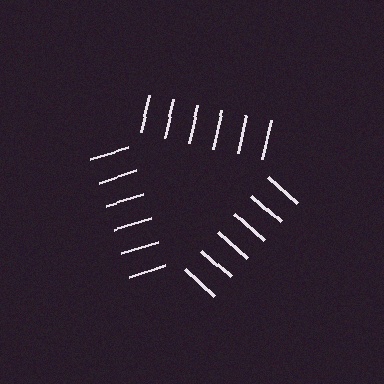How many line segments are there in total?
18 — 6 along each of the 3 edges.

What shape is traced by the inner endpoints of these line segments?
An illusory triangle — the line segments terminate on its edges but no continuous stroke is drawn.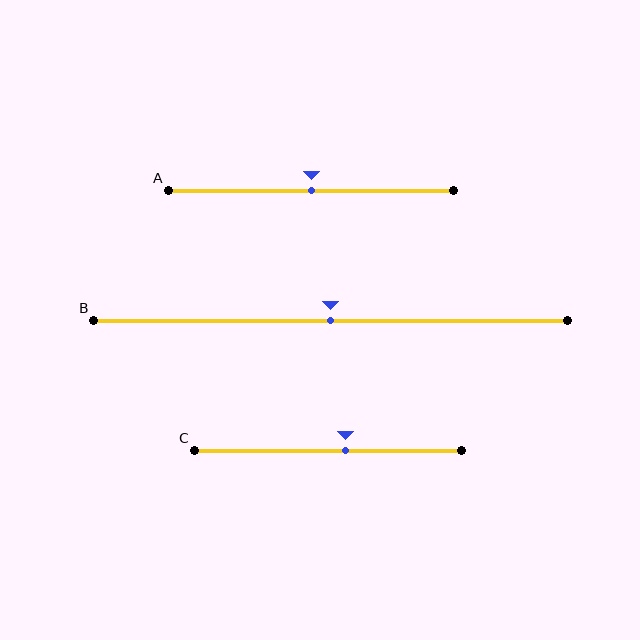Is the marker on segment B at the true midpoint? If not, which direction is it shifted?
Yes, the marker on segment B is at the true midpoint.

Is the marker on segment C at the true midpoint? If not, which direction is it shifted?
No, the marker on segment C is shifted to the right by about 6% of the segment length.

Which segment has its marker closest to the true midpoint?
Segment A has its marker closest to the true midpoint.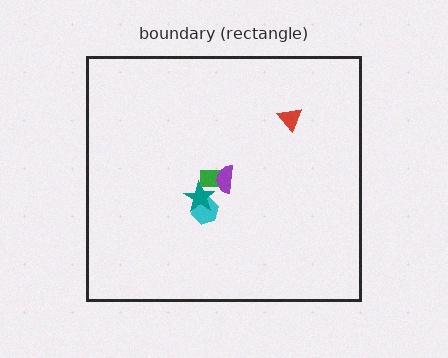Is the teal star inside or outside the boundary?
Inside.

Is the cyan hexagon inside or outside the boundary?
Inside.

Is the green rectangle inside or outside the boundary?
Inside.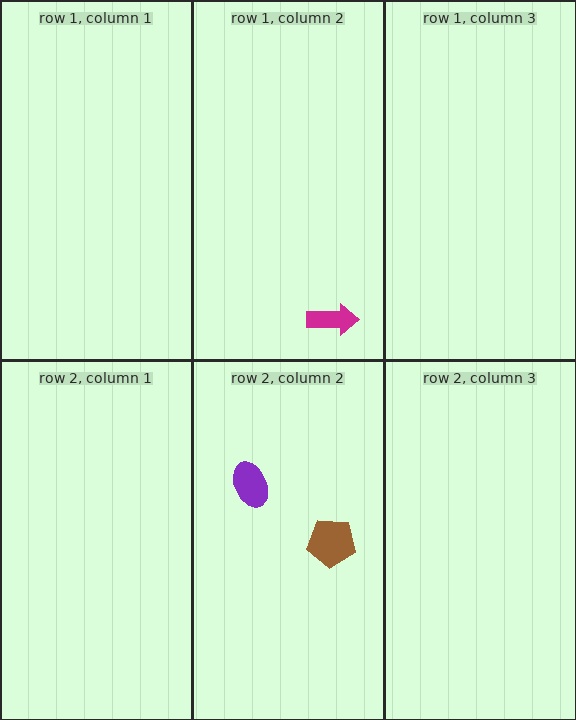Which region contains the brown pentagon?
The row 2, column 2 region.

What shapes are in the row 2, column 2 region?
The brown pentagon, the purple ellipse.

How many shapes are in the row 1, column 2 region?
1.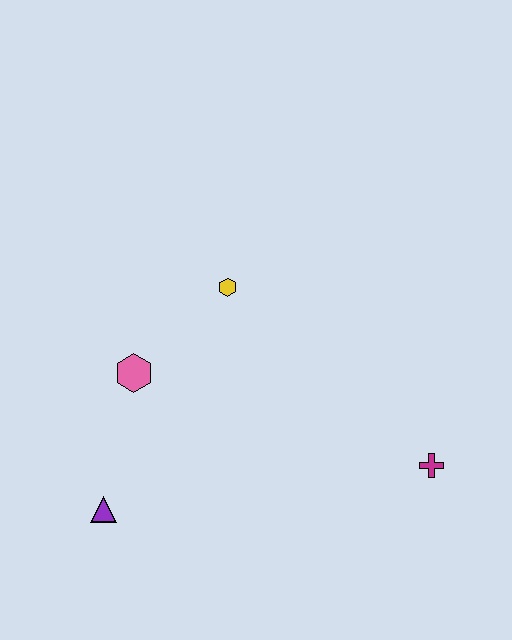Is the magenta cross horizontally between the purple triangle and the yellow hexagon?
No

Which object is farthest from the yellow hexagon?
The magenta cross is farthest from the yellow hexagon.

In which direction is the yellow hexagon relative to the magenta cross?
The yellow hexagon is to the left of the magenta cross.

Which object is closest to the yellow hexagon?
The pink hexagon is closest to the yellow hexagon.